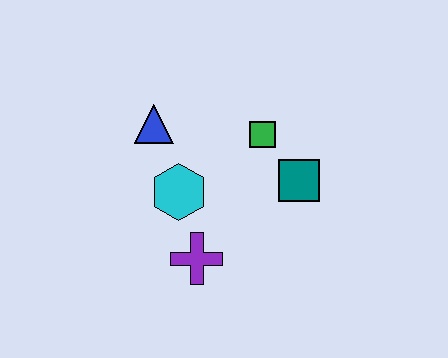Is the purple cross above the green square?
No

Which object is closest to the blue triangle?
The cyan hexagon is closest to the blue triangle.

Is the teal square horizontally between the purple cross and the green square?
No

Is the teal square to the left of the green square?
No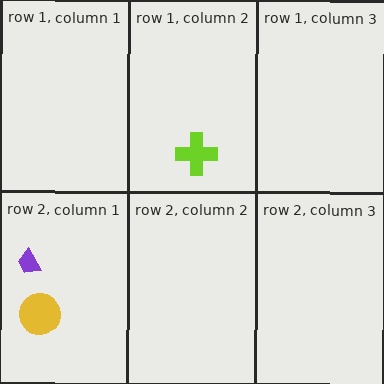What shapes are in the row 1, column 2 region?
The lime cross.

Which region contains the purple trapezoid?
The row 2, column 1 region.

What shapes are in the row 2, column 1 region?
The yellow circle, the purple trapezoid.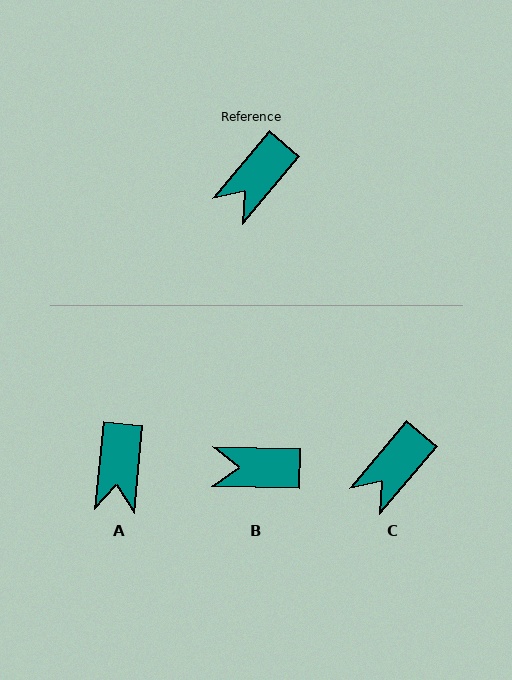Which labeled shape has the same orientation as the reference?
C.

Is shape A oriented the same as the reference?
No, it is off by about 35 degrees.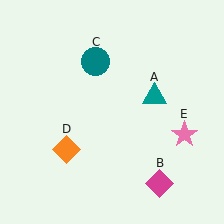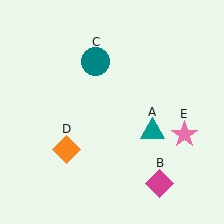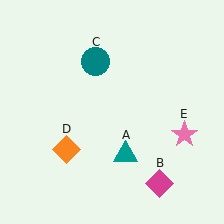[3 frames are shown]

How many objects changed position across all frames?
1 object changed position: teal triangle (object A).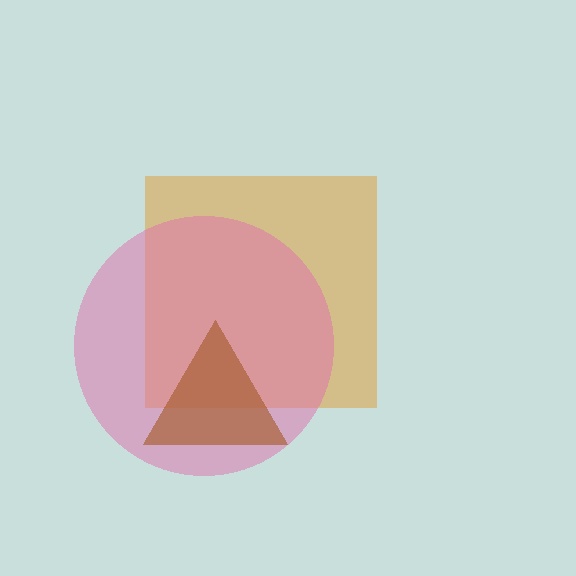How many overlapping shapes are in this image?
There are 3 overlapping shapes in the image.